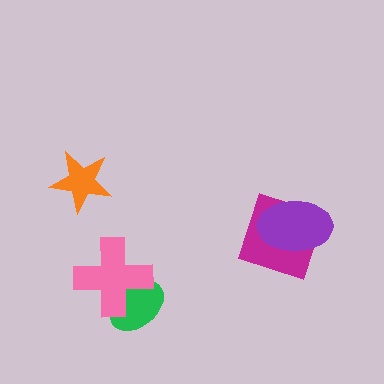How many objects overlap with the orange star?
0 objects overlap with the orange star.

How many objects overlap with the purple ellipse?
1 object overlaps with the purple ellipse.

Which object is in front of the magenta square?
The purple ellipse is in front of the magenta square.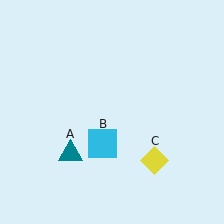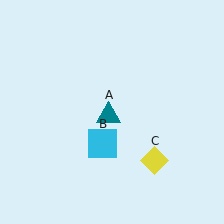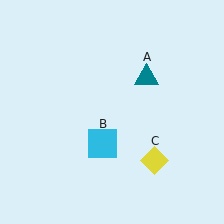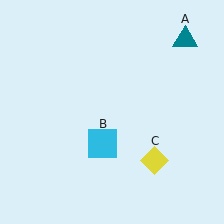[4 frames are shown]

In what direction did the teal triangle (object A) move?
The teal triangle (object A) moved up and to the right.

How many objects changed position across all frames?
1 object changed position: teal triangle (object A).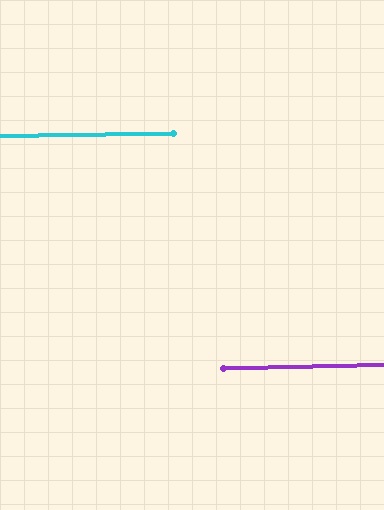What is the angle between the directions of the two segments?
Approximately 0 degrees.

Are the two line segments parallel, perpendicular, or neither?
Parallel — their directions differ by only 0.5°.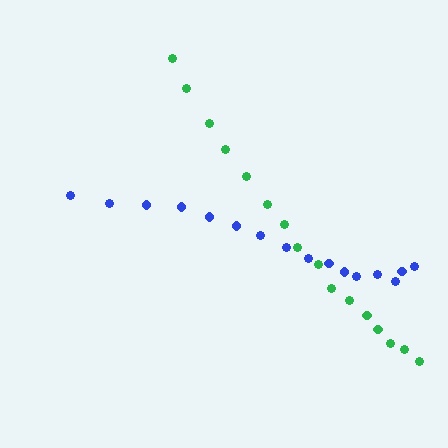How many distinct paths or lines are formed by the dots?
There are 2 distinct paths.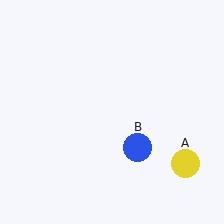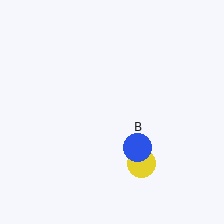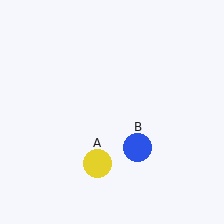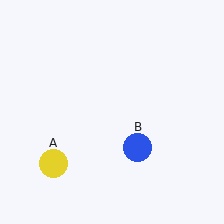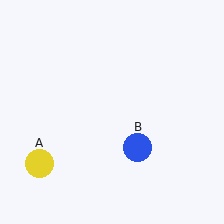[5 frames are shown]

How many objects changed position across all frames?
1 object changed position: yellow circle (object A).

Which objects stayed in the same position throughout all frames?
Blue circle (object B) remained stationary.